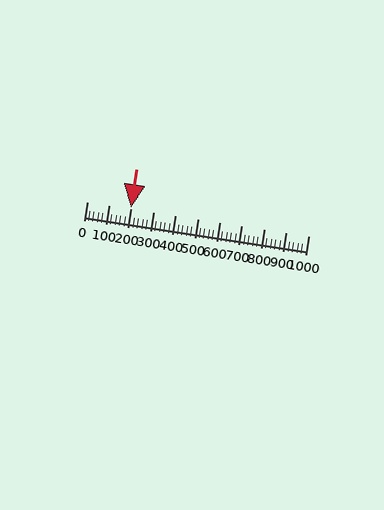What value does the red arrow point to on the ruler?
The red arrow points to approximately 200.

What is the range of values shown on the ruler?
The ruler shows values from 0 to 1000.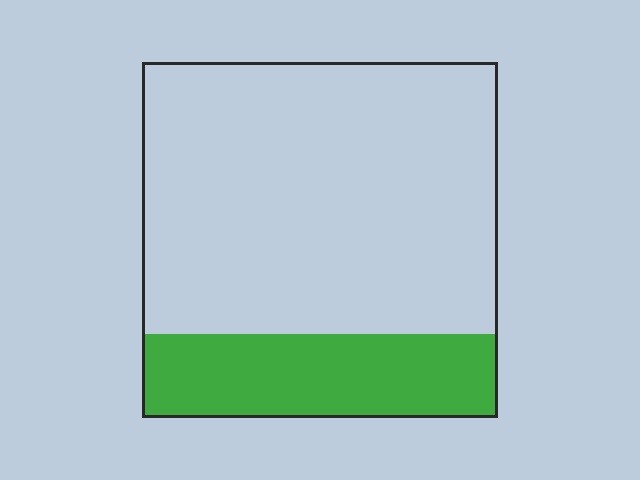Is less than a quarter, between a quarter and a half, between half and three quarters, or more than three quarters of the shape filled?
Less than a quarter.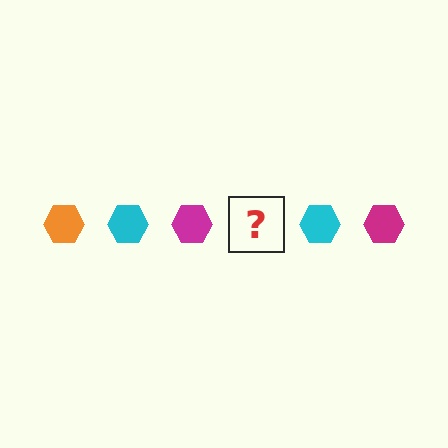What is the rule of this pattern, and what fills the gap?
The rule is that the pattern cycles through orange, cyan, magenta hexagons. The gap should be filled with an orange hexagon.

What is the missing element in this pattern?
The missing element is an orange hexagon.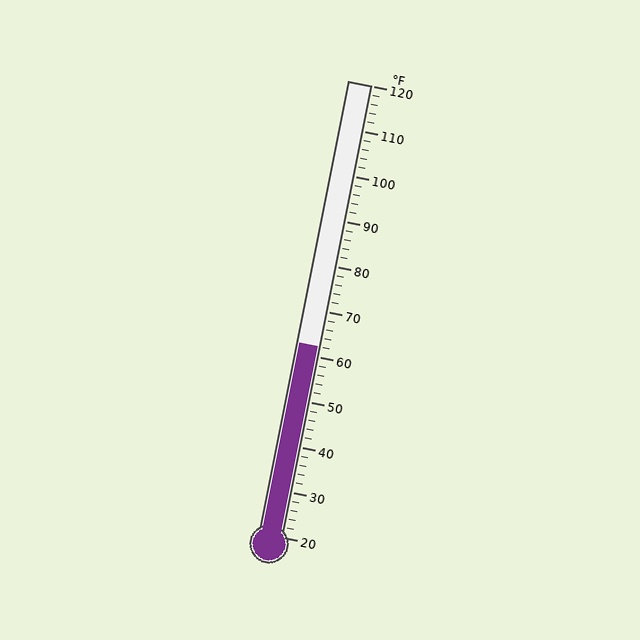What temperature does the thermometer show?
The thermometer shows approximately 62°F.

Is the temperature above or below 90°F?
The temperature is below 90°F.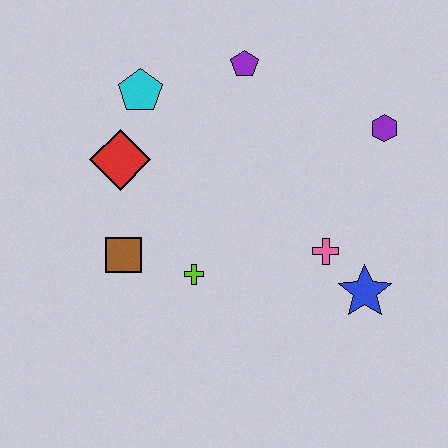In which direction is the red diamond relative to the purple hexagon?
The red diamond is to the left of the purple hexagon.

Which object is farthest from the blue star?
The cyan pentagon is farthest from the blue star.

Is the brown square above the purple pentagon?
No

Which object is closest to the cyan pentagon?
The red diamond is closest to the cyan pentagon.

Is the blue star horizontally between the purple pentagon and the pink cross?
No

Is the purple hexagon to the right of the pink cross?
Yes